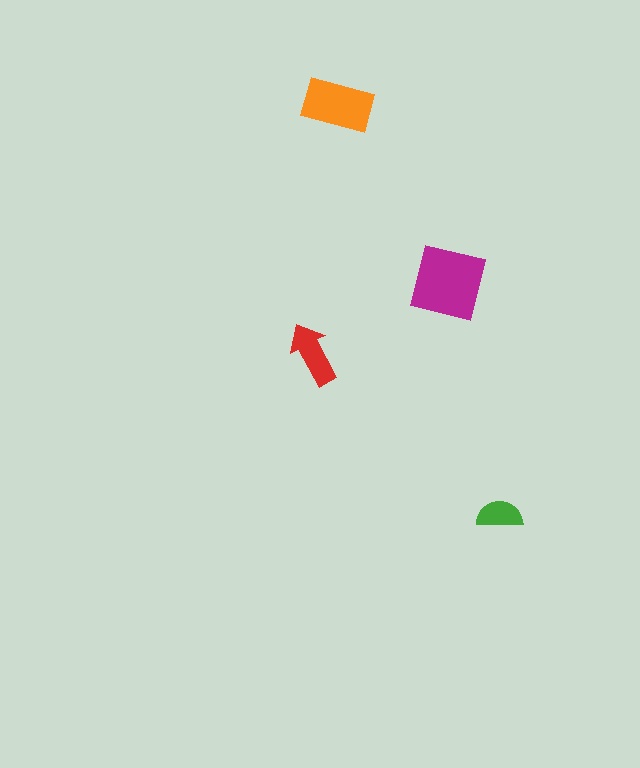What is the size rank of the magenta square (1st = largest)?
1st.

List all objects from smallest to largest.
The green semicircle, the red arrow, the orange rectangle, the magenta square.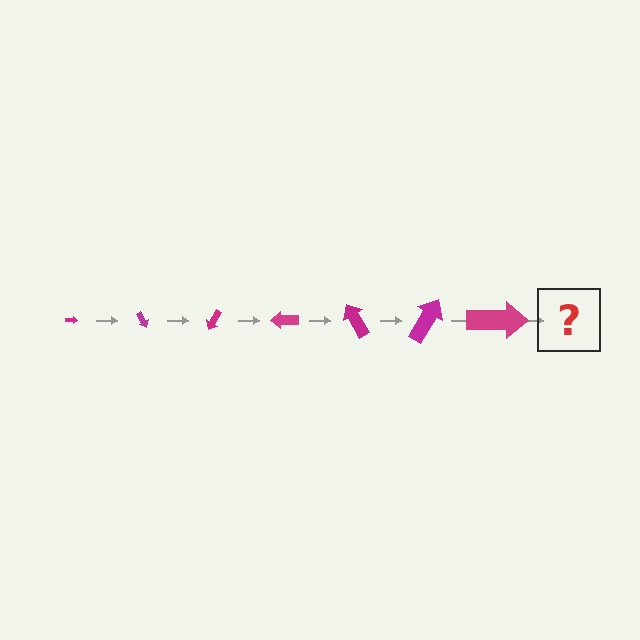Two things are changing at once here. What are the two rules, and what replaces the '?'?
The two rules are that the arrow grows larger each step and it rotates 60 degrees each step. The '?' should be an arrow, larger than the previous one and rotated 420 degrees from the start.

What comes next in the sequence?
The next element should be an arrow, larger than the previous one and rotated 420 degrees from the start.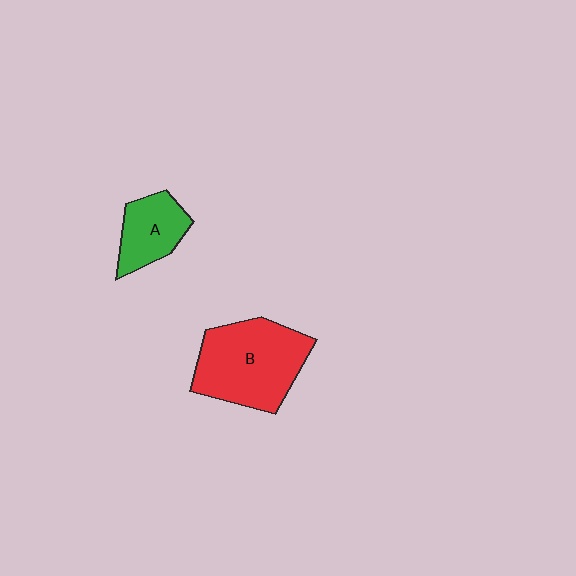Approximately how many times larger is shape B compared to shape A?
Approximately 2.0 times.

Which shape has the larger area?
Shape B (red).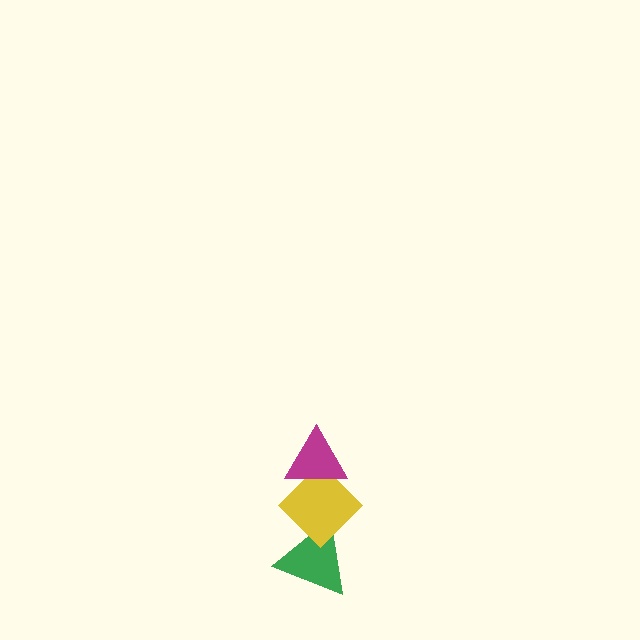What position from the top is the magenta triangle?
The magenta triangle is 1st from the top.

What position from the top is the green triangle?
The green triangle is 3rd from the top.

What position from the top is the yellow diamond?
The yellow diamond is 2nd from the top.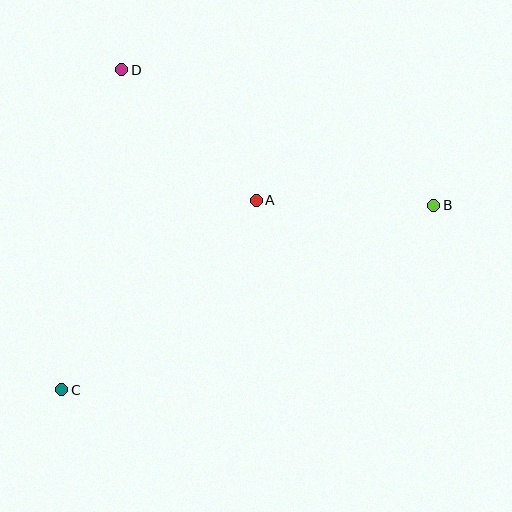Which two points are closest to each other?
Points A and B are closest to each other.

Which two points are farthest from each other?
Points B and C are farthest from each other.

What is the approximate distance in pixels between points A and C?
The distance between A and C is approximately 272 pixels.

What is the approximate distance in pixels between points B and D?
The distance between B and D is approximately 341 pixels.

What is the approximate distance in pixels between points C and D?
The distance between C and D is approximately 326 pixels.